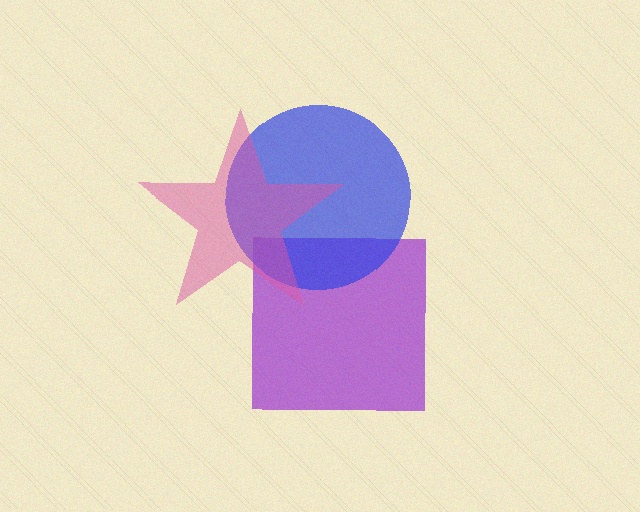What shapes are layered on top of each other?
The layered shapes are: a purple square, a blue circle, a pink star.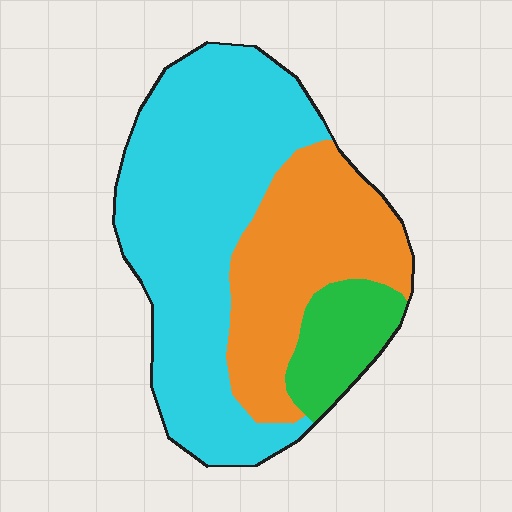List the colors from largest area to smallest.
From largest to smallest: cyan, orange, green.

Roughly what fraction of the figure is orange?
Orange takes up about one third (1/3) of the figure.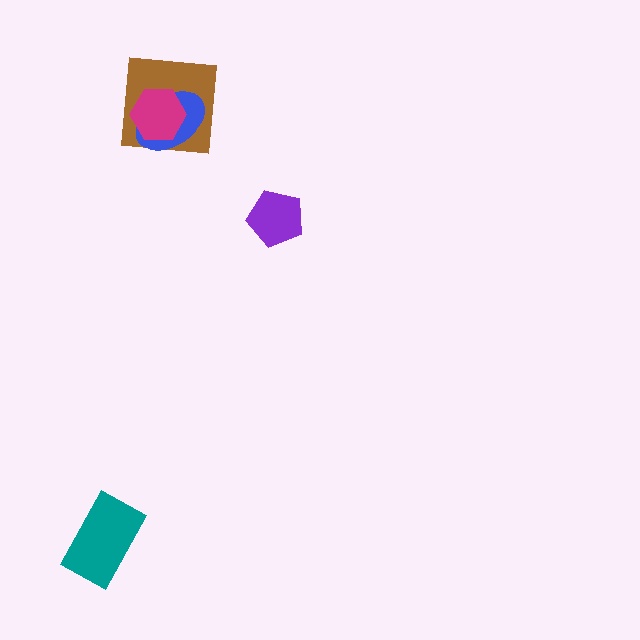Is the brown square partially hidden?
Yes, it is partially covered by another shape.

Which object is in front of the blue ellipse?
The magenta hexagon is in front of the blue ellipse.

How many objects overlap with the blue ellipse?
2 objects overlap with the blue ellipse.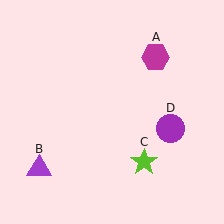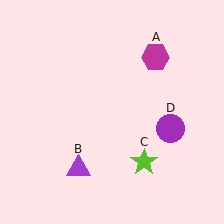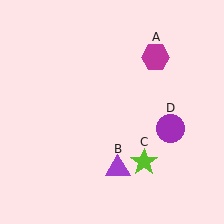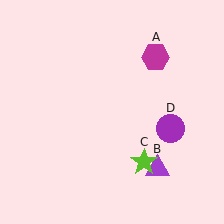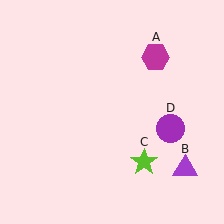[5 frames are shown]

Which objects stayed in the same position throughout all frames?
Magenta hexagon (object A) and lime star (object C) and purple circle (object D) remained stationary.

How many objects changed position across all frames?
1 object changed position: purple triangle (object B).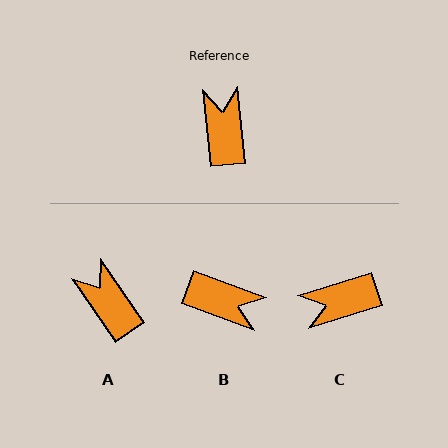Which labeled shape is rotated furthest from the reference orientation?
B, about 116 degrees away.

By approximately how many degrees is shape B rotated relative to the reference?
Approximately 116 degrees clockwise.